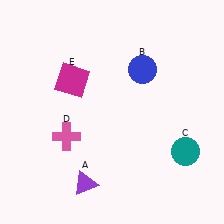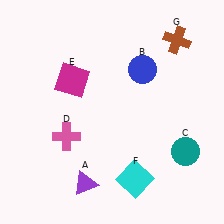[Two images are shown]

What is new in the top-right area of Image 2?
A brown cross (G) was added in the top-right area of Image 2.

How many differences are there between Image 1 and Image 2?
There are 2 differences between the two images.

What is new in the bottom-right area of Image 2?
A cyan square (F) was added in the bottom-right area of Image 2.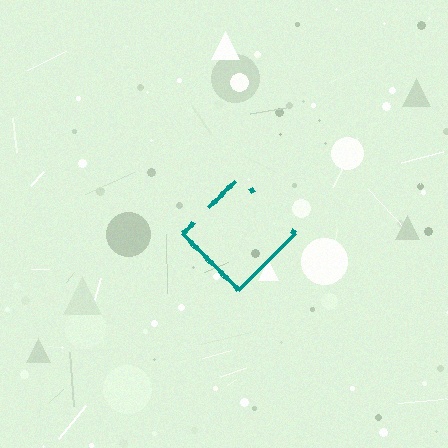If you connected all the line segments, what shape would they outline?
They would outline a diamond.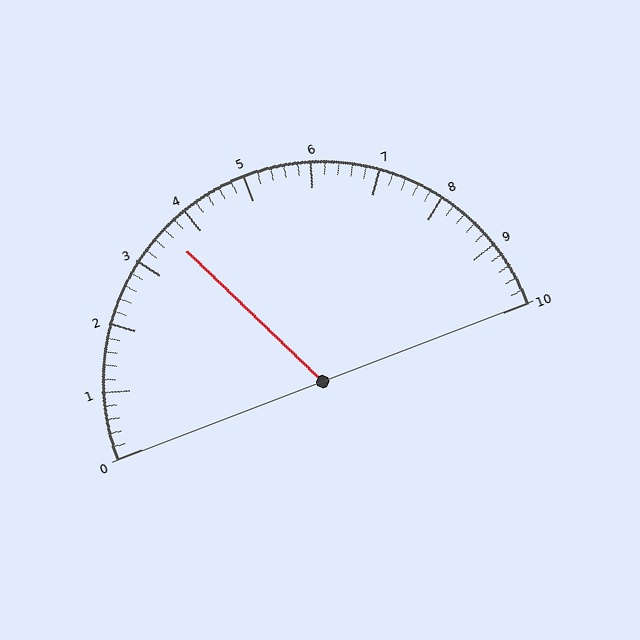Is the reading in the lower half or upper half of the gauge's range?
The reading is in the lower half of the range (0 to 10).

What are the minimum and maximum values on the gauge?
The gauge ranges from 0 to 10.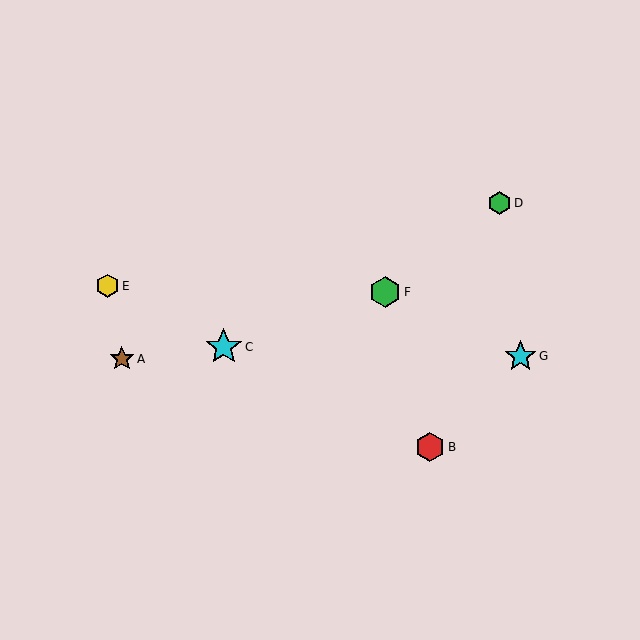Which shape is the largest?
The cyan star (labeled C) is the largest.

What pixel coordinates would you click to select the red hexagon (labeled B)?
Click at (430, 447) to select the red hexagon B.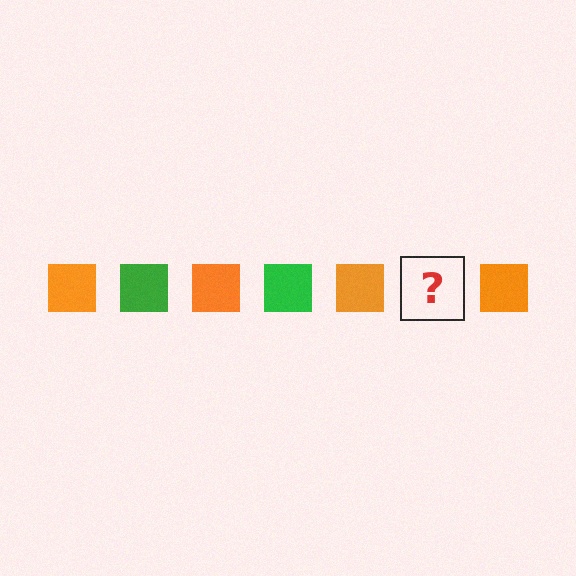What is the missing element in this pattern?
The missing element is a green square.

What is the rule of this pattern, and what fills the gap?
The rule is that the pattern cycles through orange, green squares. The gap should be filled with a green square.